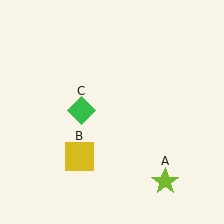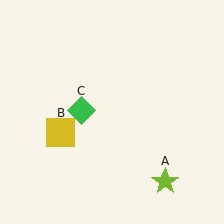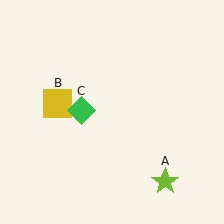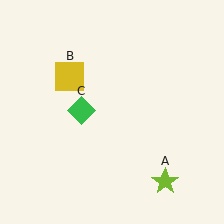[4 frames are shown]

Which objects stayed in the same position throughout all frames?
Lime star (object A) and green diamond (object C) remained stationary.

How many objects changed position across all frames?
1 object changed position: yellow square (object B).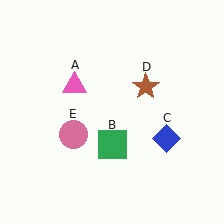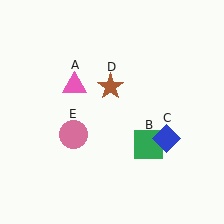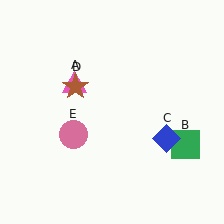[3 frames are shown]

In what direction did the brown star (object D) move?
The brown star (object D) moved left.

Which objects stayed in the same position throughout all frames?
Pink triangle (object A) and blue diamond (object C) and pink circle (object E) remained stationary.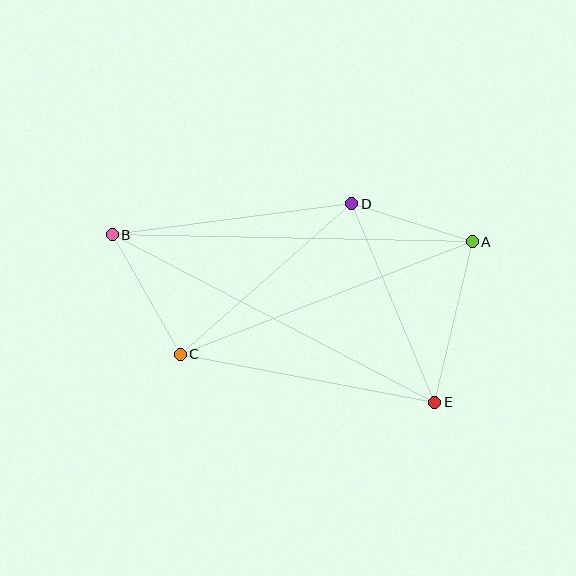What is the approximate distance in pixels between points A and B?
The distance between A and B is approximately 360 pixels.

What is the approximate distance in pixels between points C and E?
The distance between C and E is approximately 259 pixels.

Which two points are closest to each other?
Points A and D are closest to each other.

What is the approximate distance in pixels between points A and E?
The distance between A and E is approximately 165 pixels.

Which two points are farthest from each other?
Points B and E are farthest from each other.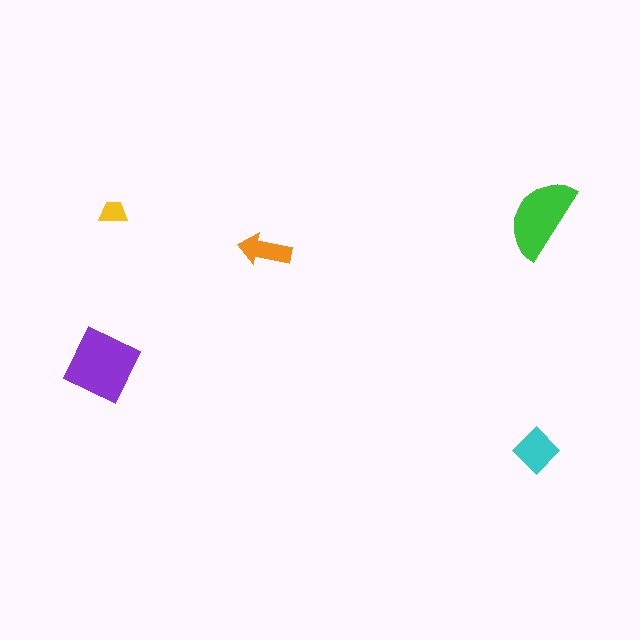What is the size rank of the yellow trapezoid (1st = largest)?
5th.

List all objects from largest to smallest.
The purple square, the green semicircle, the cyan diamond, the orange arrow, the yellow trapezoid.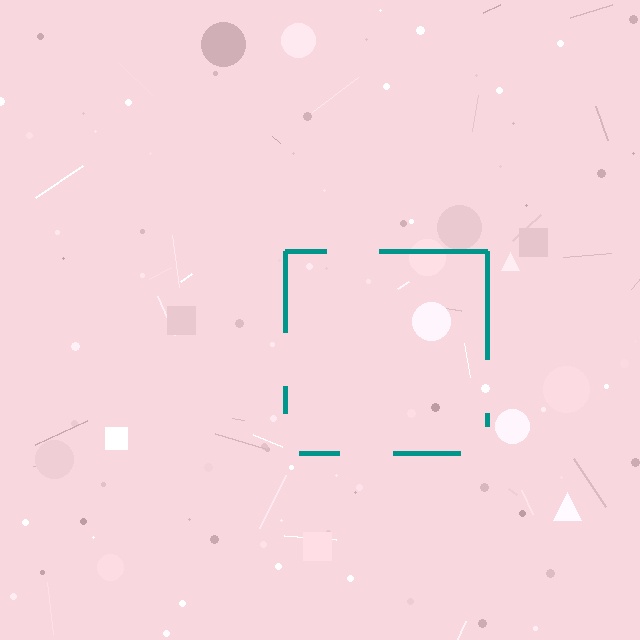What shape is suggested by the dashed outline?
The dashed outline suggests a square.